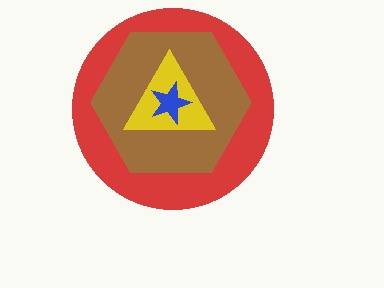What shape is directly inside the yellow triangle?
The blue star.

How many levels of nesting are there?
4.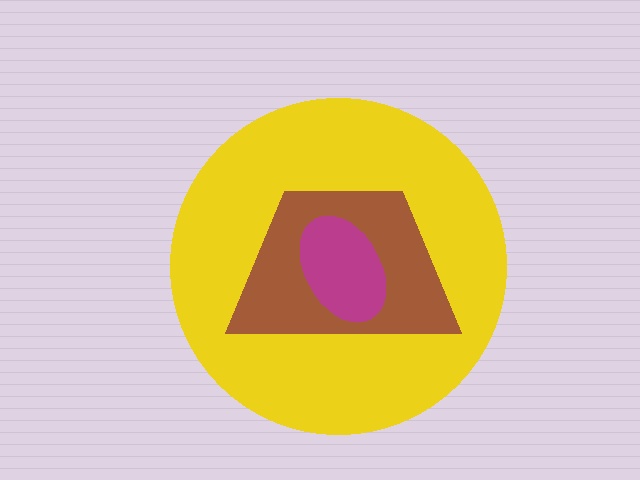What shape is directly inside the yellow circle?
The brown trapezoid.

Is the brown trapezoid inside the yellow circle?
Yes.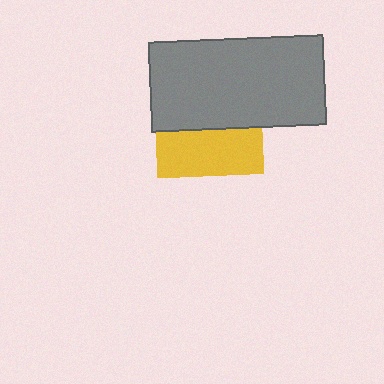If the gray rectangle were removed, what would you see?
You would see the complete yellow square.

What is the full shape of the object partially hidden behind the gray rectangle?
The partially hidden object is a yellow square.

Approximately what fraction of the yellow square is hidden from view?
Roughly 57% of the yellow square is hidden behind the gray rectangle.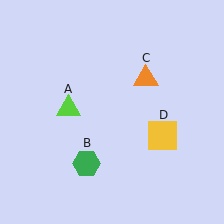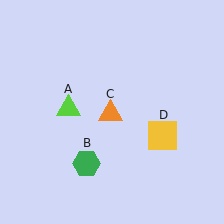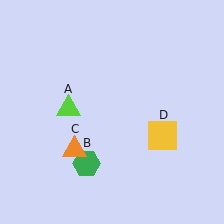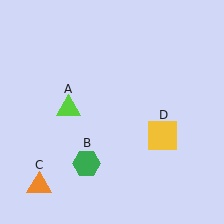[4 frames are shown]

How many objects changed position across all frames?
1 object changed position: orange triangle (object C).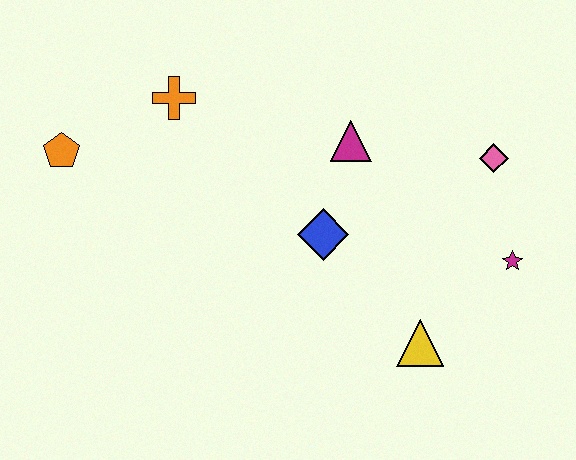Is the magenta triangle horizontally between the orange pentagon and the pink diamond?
Yes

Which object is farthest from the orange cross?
The magenta star is farthest from the orange cross.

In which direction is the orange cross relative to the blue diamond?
The orange cross is to the left of the blue diamond.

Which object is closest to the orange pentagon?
The orange cross is closest to the orange pentagon.